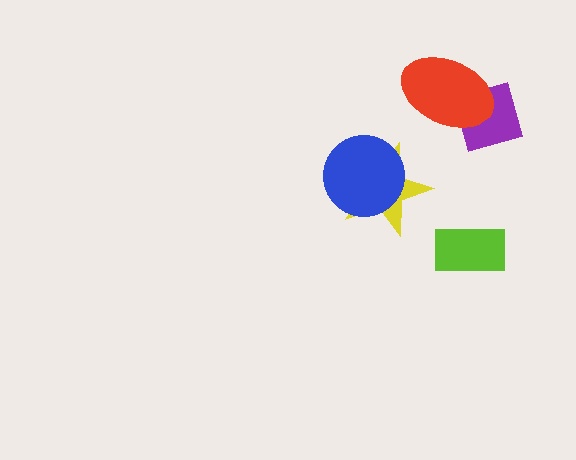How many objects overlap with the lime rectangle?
0 objects overlap with the lime rectangle.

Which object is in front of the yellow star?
The blue circle is in front of the yellow star.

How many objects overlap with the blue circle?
1 object overlaps with the blue circle.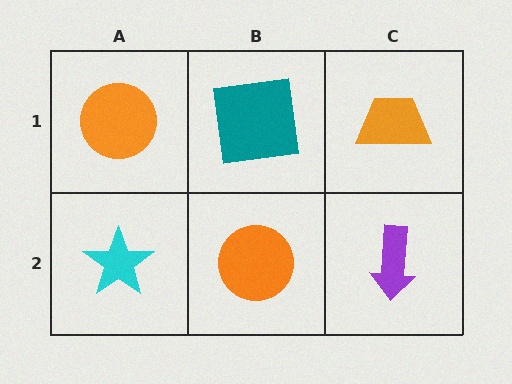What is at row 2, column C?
A purple arrow.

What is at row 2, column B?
An orange circle.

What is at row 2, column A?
A cyan star.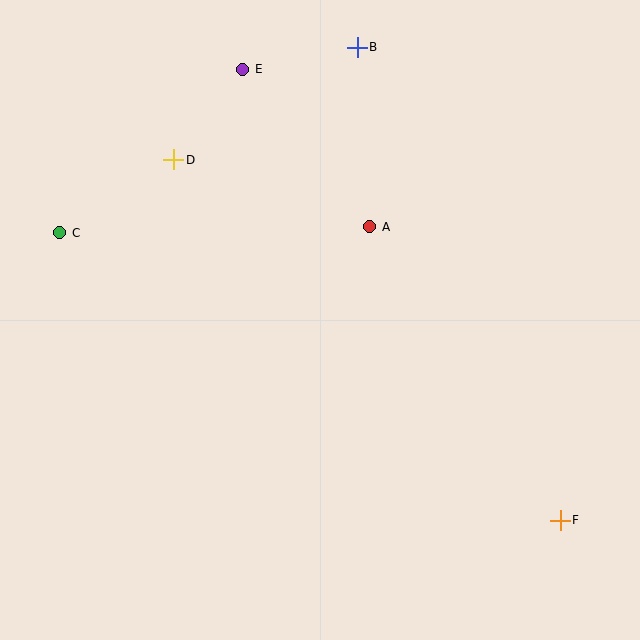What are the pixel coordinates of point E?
Point E is at (243, 69).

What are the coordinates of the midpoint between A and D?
The midpoint between A and D is at (272, 193).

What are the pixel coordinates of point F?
Point F is at (560, 520).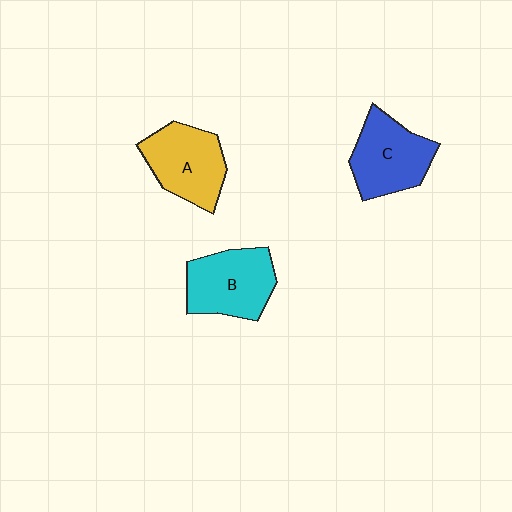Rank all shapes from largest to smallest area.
From largest to smallest: B (cyan), A (yellow), C (blue).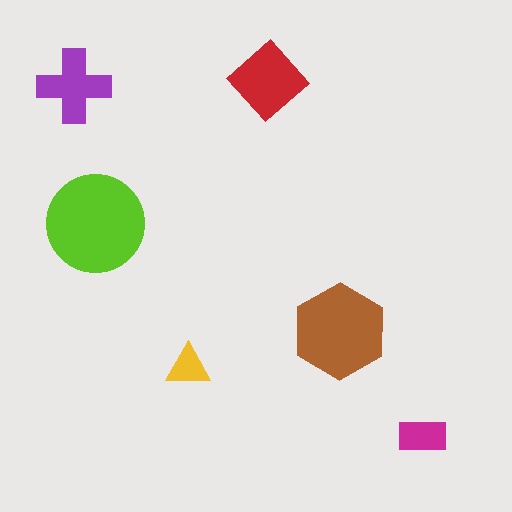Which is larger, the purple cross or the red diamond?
The red diamond.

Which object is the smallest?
The yellow triangle.